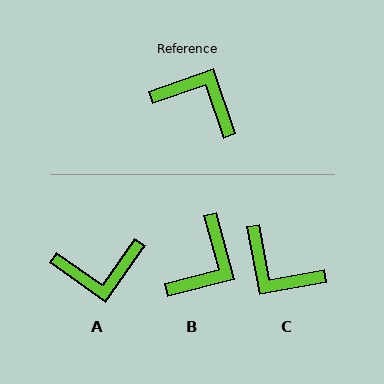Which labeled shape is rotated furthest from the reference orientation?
C, about 171 degrees away.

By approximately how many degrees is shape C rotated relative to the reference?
Approximately 171 degrees counter-clockwise.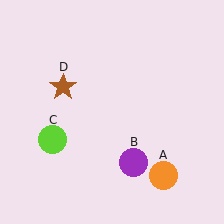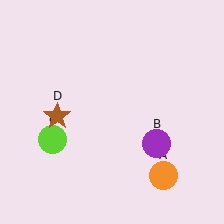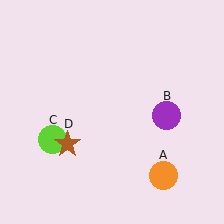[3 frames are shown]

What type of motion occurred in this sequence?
The purple circle (object B), brown star (object D) rotated counterclockwise around the center of the scene.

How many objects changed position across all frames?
2 objects changed position: purple circle (object B), brown star (object D).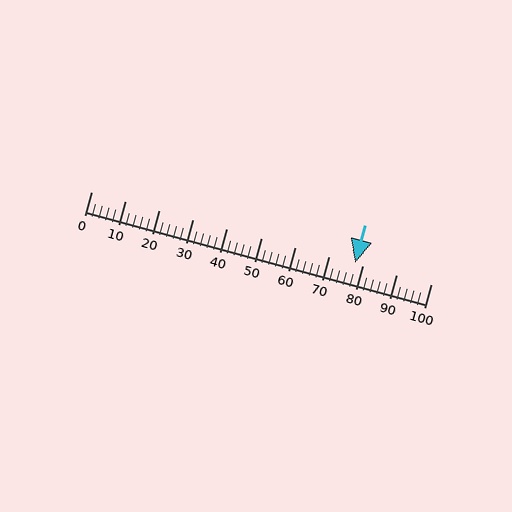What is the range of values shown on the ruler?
The ruler shows values from 0 to 100.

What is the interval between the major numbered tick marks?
The major tick marks are spaced 10 units apart.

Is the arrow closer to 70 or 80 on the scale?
The arrow is closer to 80.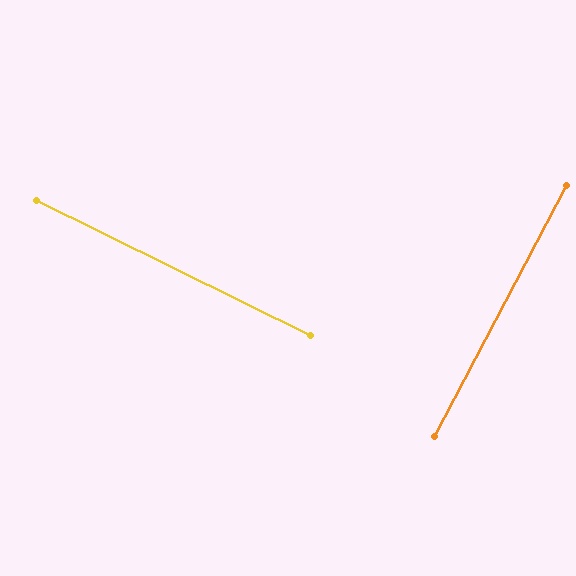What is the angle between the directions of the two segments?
Approximately 88 degrees.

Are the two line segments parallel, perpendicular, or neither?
Perpendicular — they meet at approximately 88°.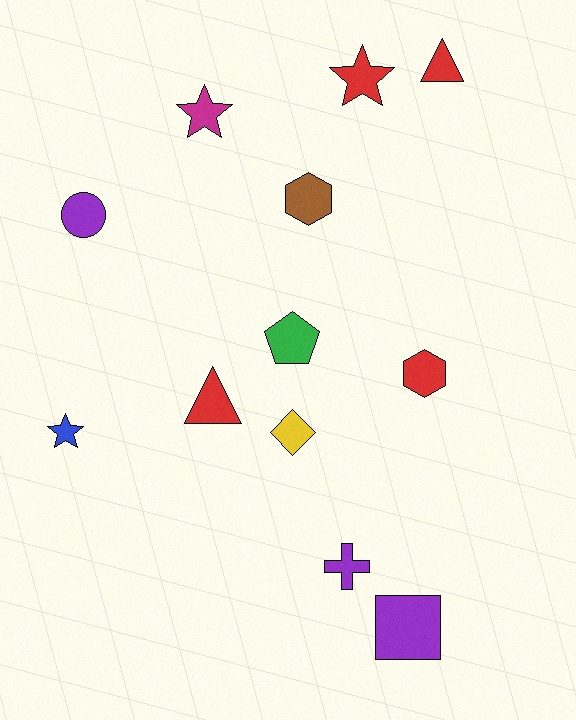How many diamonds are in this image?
There is 1 diamond.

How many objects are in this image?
There are 12 objects.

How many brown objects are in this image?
There is 1 brown object.